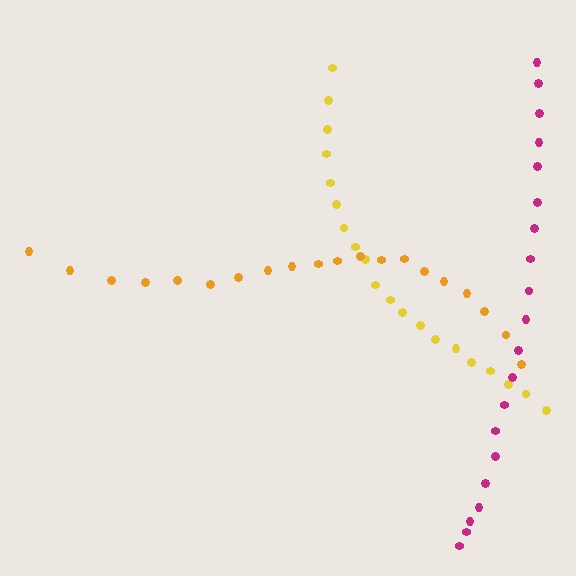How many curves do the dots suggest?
There are 3 distinct paths.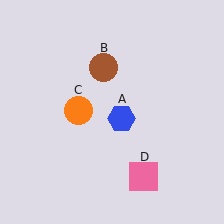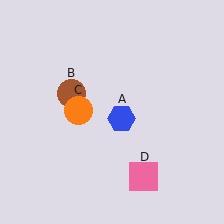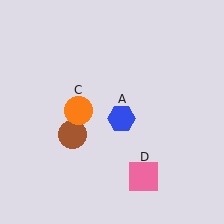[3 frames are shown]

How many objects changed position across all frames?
1 object changed position: brown circle (object B).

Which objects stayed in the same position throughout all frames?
Blue hexagon (object A) and orange circle (object C) and pink square (object D) remained stationary.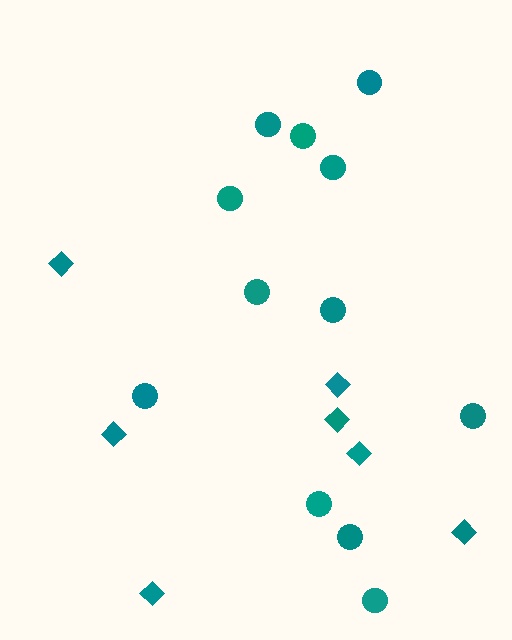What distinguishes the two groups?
There are 2 groups: one group of diamonds (7) and one group of circles (12).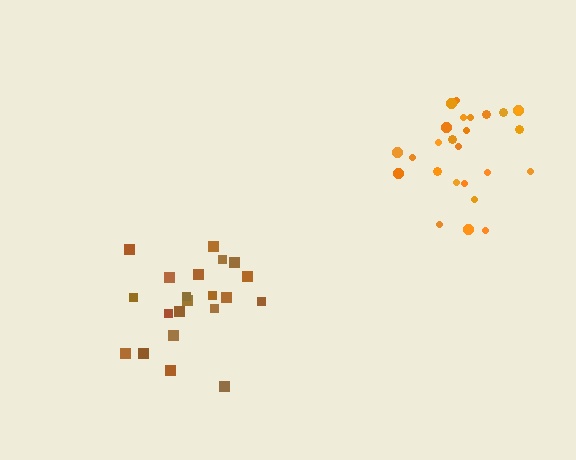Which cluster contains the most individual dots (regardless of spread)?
Orange (26).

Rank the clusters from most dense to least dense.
orange, brown.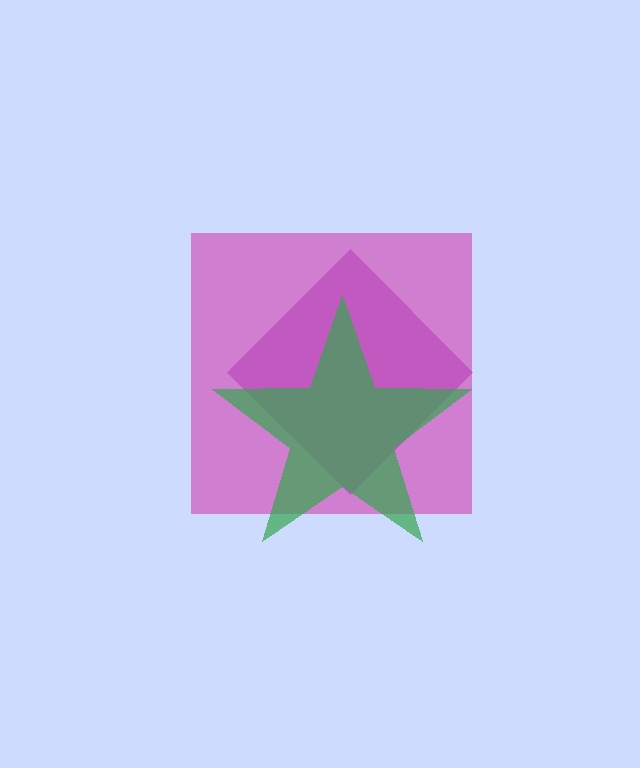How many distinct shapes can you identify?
There are 3 distinct shapes: a purple diamond, a magenta square, a green star.